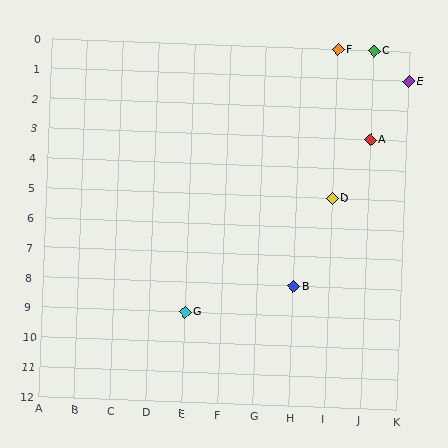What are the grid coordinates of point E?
Point E is at grid coordinates (K, 1).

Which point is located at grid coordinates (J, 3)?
Point A is at (J, 3).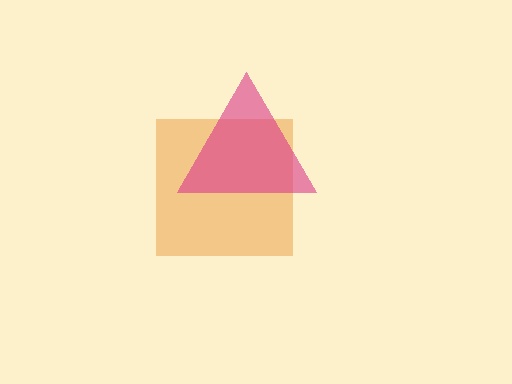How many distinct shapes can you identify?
There are 2 distinct shapes: an orange square, a magenta triangle.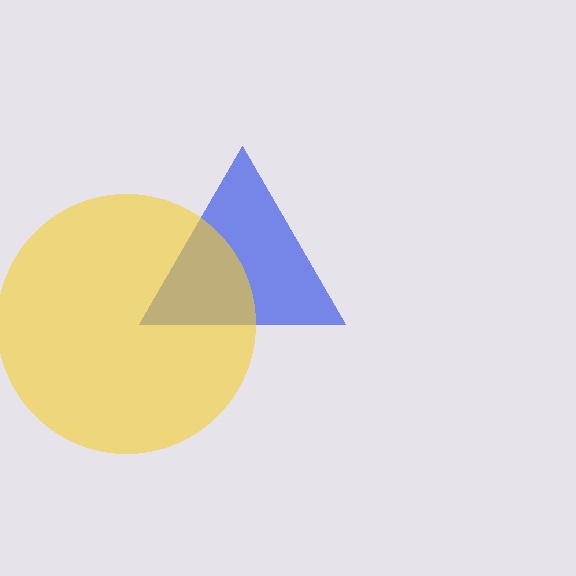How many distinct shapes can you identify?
There are 2 distinct shapes: a blue triangle, a yellow circle.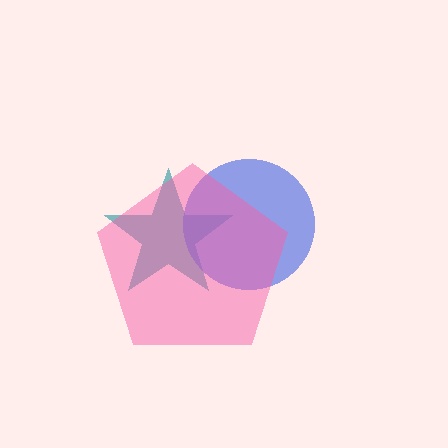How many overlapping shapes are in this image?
There are 3 overlapping shapes in the image.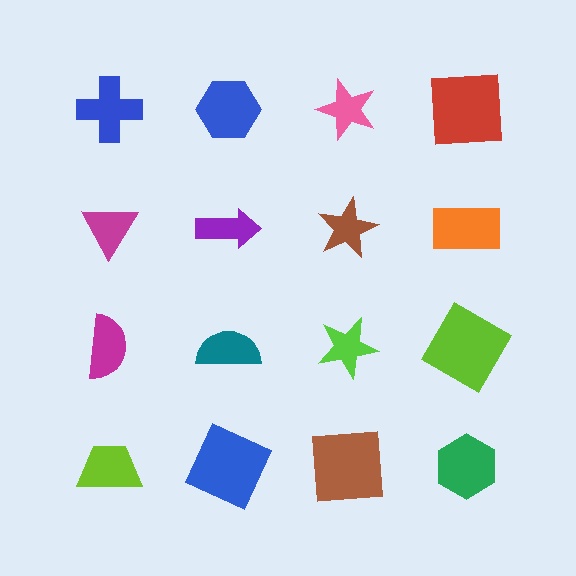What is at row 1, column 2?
A blue hexagon.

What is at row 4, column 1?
A lime trapezoid.